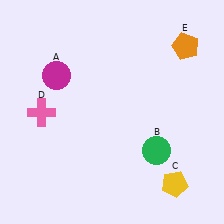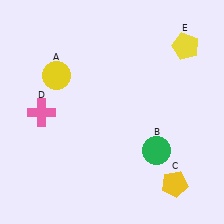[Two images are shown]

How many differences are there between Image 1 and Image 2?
There are 2 differences between the two images.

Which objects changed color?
A changed from magenta to yellow. E changed from orange to yellow.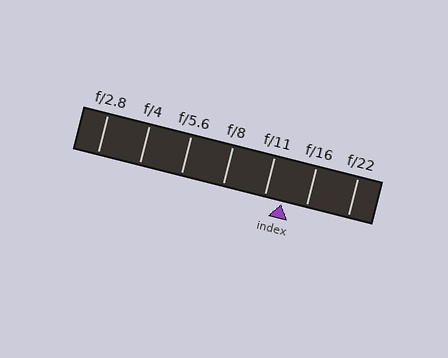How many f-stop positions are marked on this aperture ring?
There are 7 f-stop positions marked.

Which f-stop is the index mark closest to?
The index mark is closest to f/11.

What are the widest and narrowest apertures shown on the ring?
The widest aperture shown is f/2.8 and the narrowest is f/22.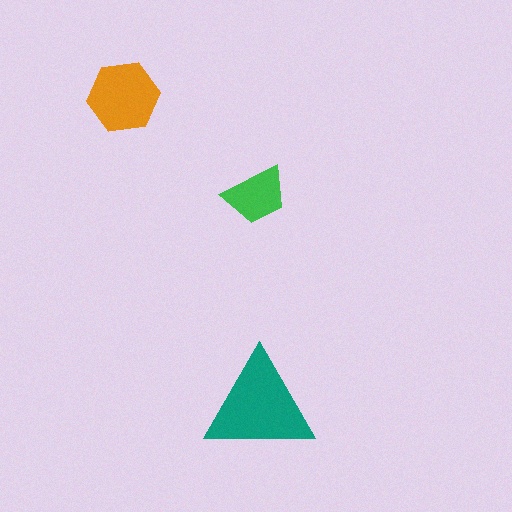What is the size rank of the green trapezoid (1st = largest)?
3rd.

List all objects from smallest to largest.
The green trapezoid, the orange hexagon, the teal triangle.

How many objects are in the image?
There are 3 objects in the image.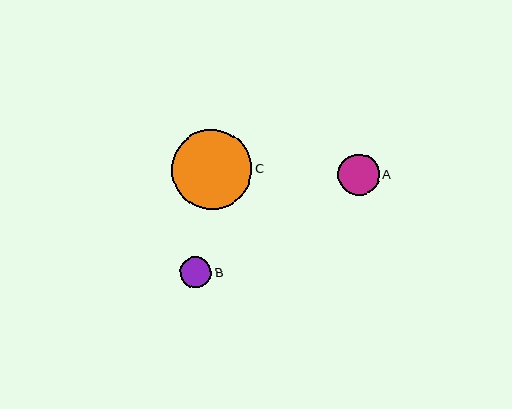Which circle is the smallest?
Circle B is the smallest with a size of approximately 31 pixels.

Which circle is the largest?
Circle C is the largest with a size of approximately 80 pixels.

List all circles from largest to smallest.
From largest to smallest: C, A, B.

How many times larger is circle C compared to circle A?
Circle C is approximately 1.9 times the size of circle A.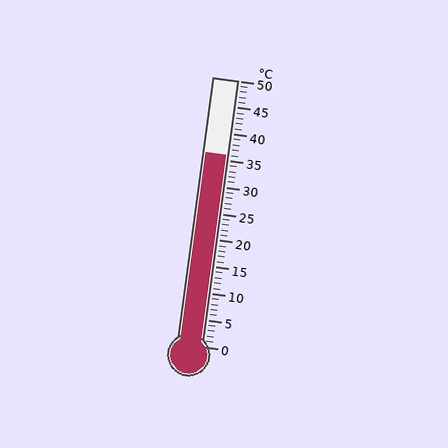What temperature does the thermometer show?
The thermometer shows approximately 36°C.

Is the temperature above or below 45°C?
The temperature is below 45°C.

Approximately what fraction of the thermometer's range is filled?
The thermometer is filled to approximately 70% of its range.